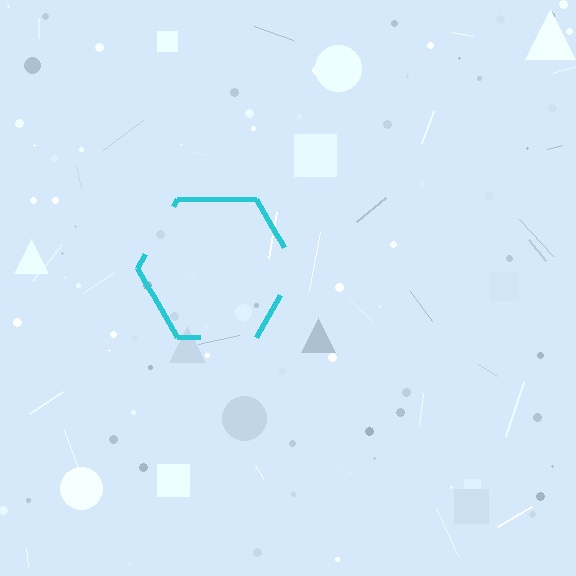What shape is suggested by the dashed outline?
The dashed outline suggests a hexagon.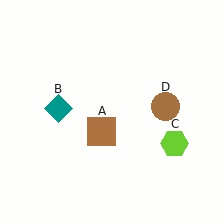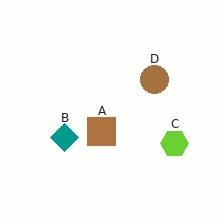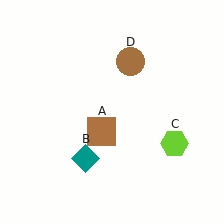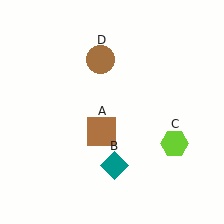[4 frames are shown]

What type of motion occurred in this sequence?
The teal diamond (object B), brown circle (object D) rotated counterclockwise around the center of the scene.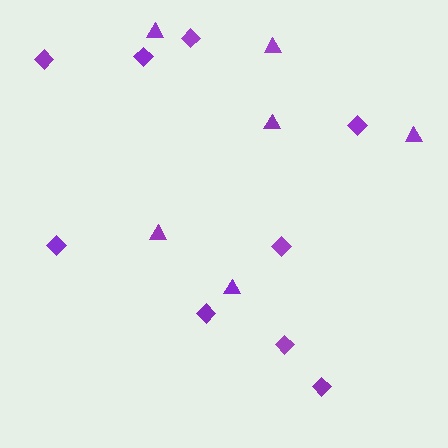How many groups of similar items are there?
There are 2 groups: one group of triangles (6) and one group of diamonds (9).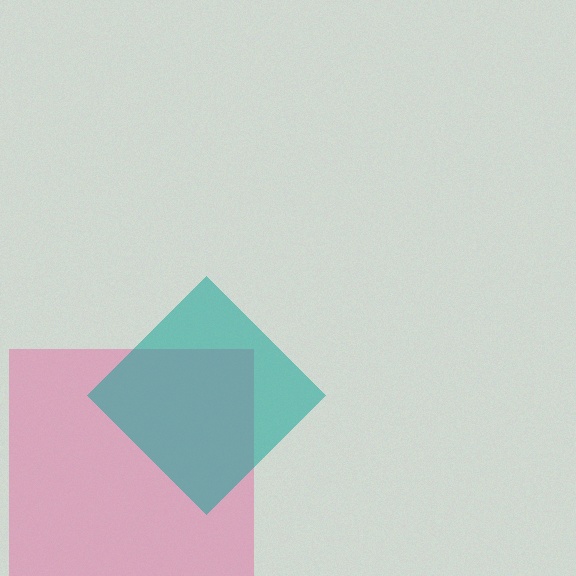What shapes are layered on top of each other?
The layered shapes are: a pink square, a teal diamond.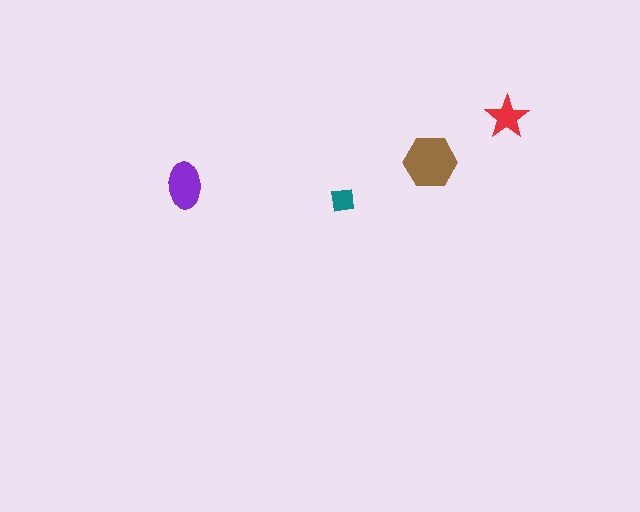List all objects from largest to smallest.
The brown hexagon, the purple ellipse, the red star, the teal square.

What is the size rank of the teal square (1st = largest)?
4th.